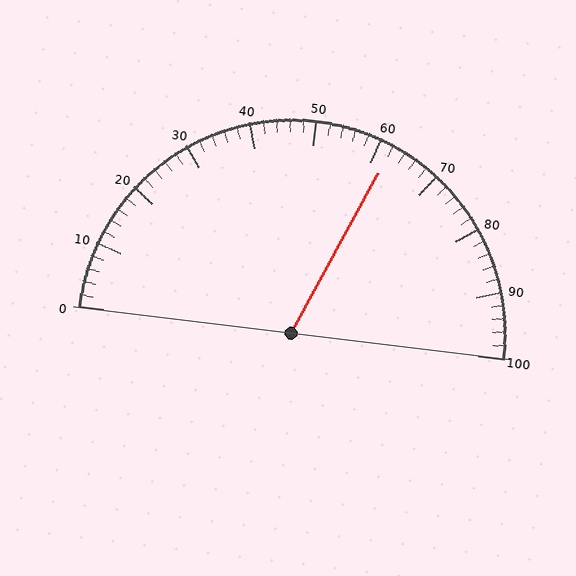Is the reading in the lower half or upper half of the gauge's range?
The reading is in the upper half of the range (0 to 100).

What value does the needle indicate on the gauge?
The needle indicates approximately 62.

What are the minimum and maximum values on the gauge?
The gauge ranges from 0 to 100.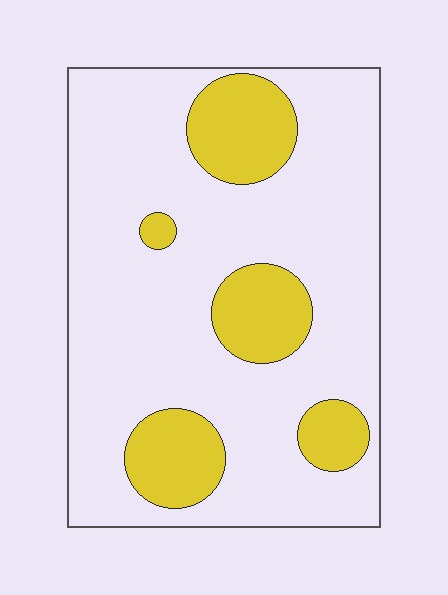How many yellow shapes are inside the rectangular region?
5.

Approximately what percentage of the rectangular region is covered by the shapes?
Approximately 20%.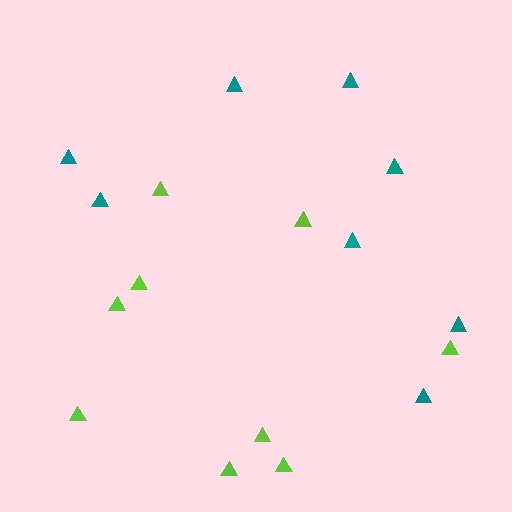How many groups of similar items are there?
There are 2 groups: one group of teal triangles (8) and one group of lime triangles (9).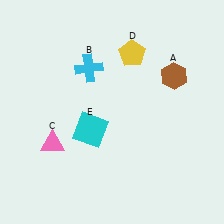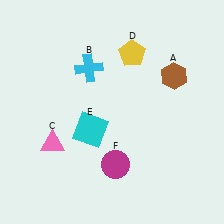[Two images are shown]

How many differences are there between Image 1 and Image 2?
There is 1 difference between the two images.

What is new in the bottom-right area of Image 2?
A magenta circle (F) was added in the bottom-right area of Image 2.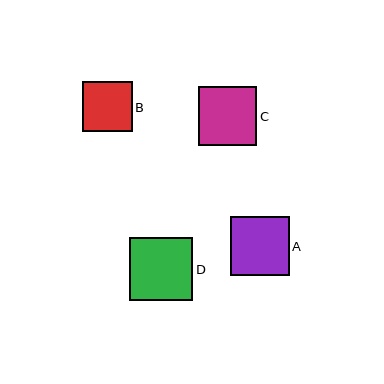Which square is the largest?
Square D is the largest with a size of approximately 63 pixels.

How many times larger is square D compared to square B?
Square D is approximately 1.3 times the size of square B.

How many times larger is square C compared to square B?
Square C is approximately 1.2 times the size of square B.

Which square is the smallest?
Square B is the smallest with a size of approximately 50 pixels.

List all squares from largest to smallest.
From largest to smallest: D, A, C, B.